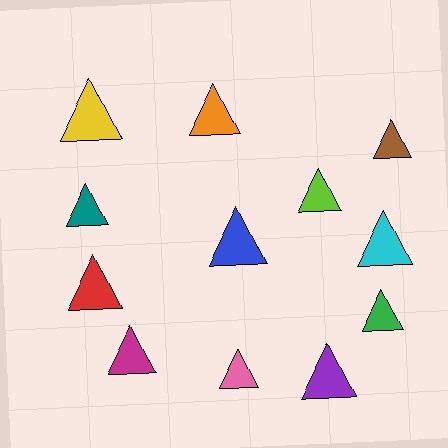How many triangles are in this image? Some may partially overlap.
There are 12 triangles.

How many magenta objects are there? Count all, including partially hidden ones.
There is 1 magenta object.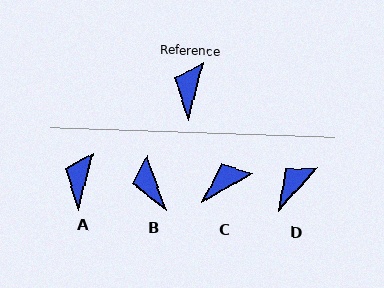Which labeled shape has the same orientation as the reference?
A.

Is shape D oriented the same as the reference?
No, it is off by about 27 degrees.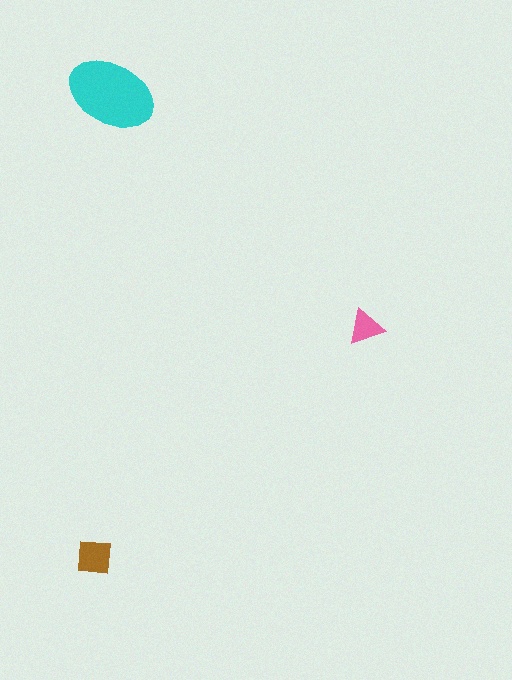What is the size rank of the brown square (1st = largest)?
2nd.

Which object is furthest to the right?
The pink triangle is rightmost.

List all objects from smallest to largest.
The pink triangle, the brown square, the cyan ellipse.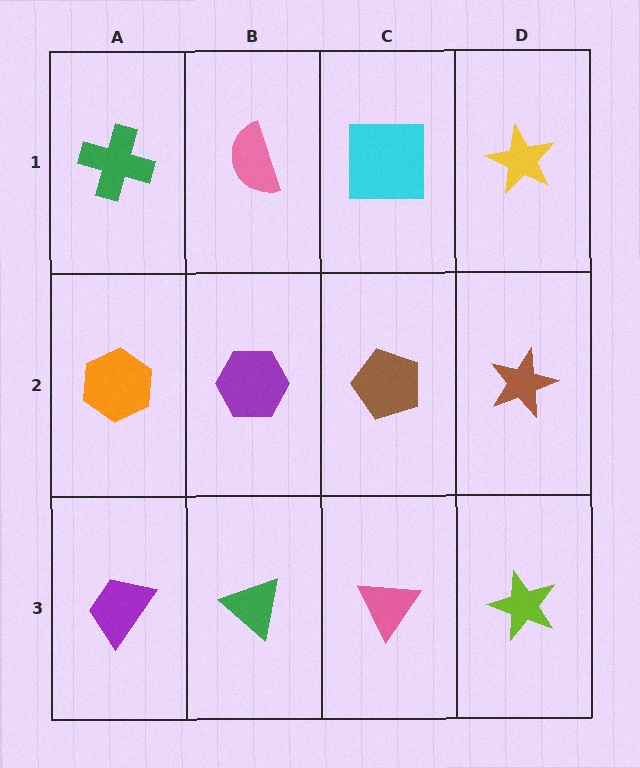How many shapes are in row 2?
4 shapes.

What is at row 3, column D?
A lime star.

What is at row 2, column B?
A purple hexagon.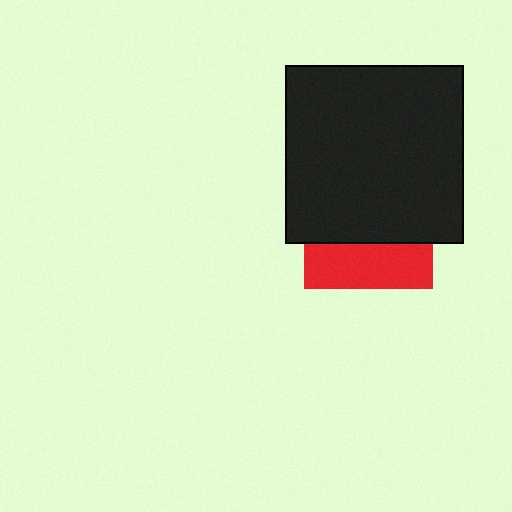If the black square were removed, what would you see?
You would see the complete red square.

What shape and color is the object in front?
The object in front is a black square.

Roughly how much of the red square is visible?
A small part of it is visible (roughly 36%).